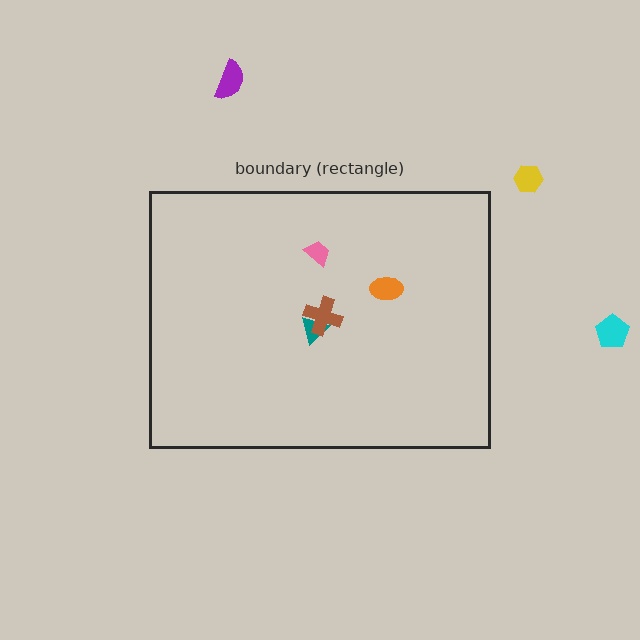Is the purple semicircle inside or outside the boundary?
Outside.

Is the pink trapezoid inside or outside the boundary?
Inside.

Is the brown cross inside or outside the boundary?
Inside.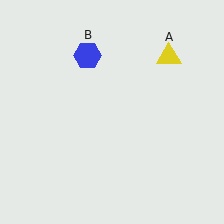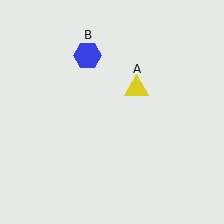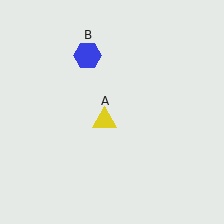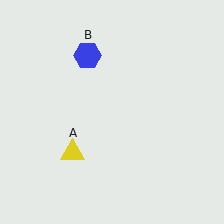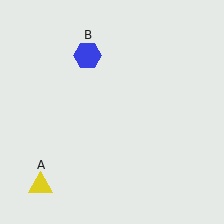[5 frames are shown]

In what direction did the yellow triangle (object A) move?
The yellow triangle (object A) moved down and to the left.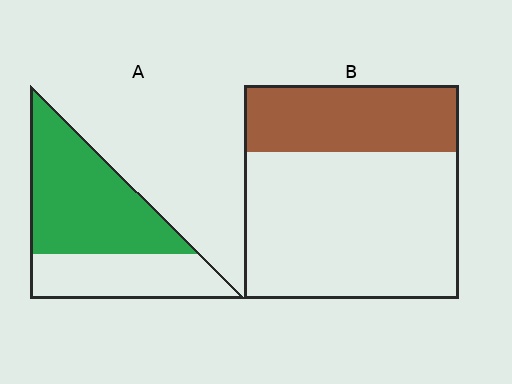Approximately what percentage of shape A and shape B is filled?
A is approximately 60% and B is approximately 30%.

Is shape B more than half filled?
No.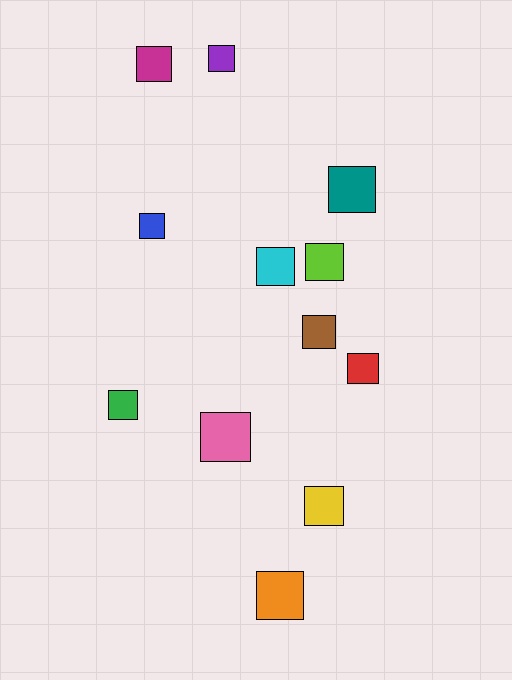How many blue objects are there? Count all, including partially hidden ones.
There is 1 blue object.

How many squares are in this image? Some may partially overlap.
There are 12 squares.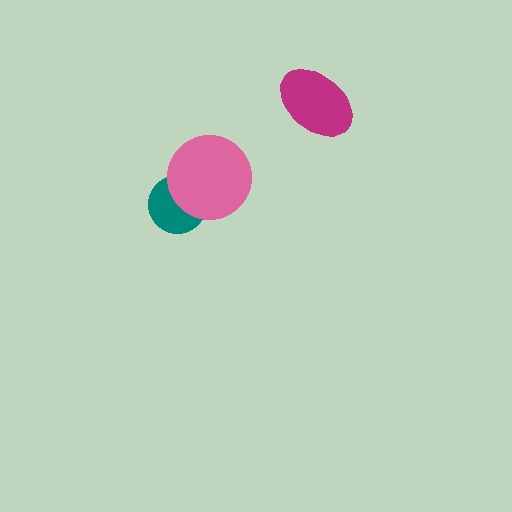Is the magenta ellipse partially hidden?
No, no other shape covers it.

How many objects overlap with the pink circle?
1 object overlaps with the pink circle.